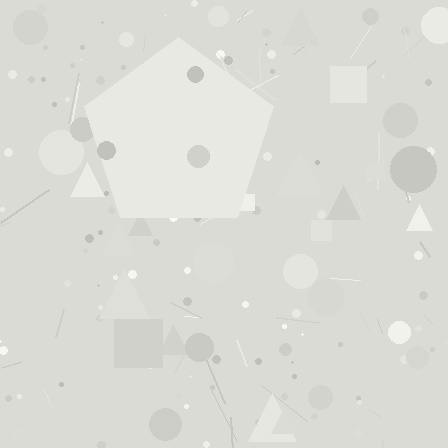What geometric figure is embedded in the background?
A pentagon is embedded in the background.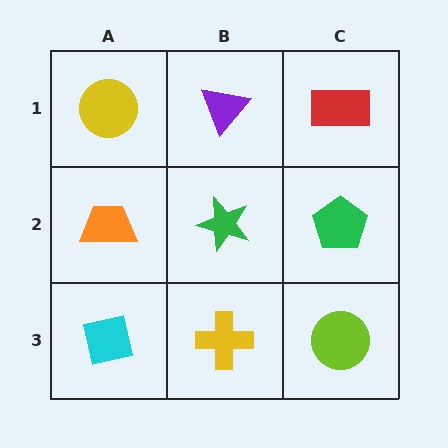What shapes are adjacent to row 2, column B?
A purple triangle (row 1, column B), a yellow cross (row 3, column B), an orange trapezoid (row 2, column A), a green pentagon (row 2, column C).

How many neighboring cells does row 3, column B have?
3.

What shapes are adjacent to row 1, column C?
A green pentagon (row 2, column C), a purple triangle (row 1, column B).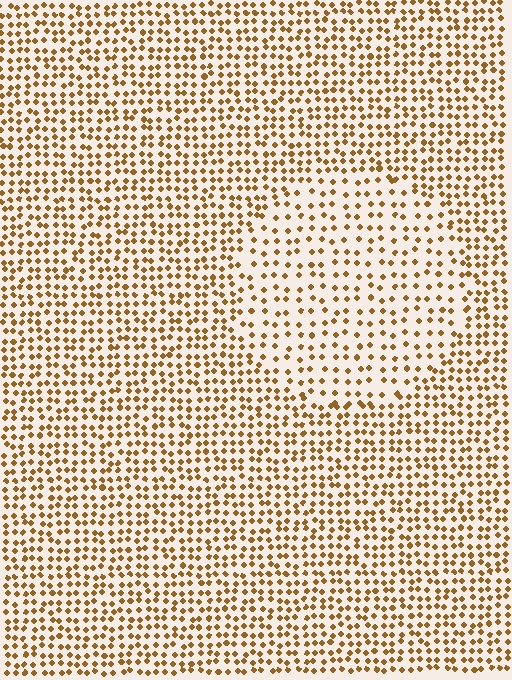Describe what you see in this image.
The image contains small brown elements arranged at two different densities. A circle-shaped region is visible where the elements are less densely packed than the surrounding area.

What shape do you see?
I see a circle.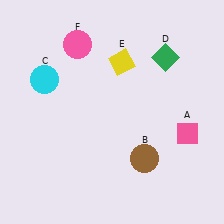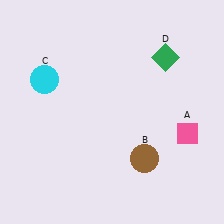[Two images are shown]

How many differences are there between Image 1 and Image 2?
There are 2 differences between the two images.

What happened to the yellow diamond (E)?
The yellow diamond (E) was removed in Image 2. It was in the top-right area of Image 1.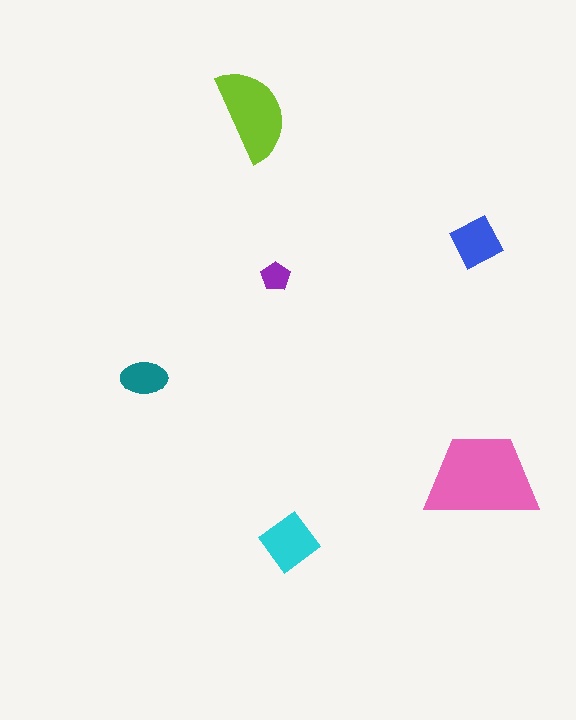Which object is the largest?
The pink trapezoid.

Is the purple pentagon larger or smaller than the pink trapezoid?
Smaller.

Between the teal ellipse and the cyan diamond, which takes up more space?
The cyan diamond.